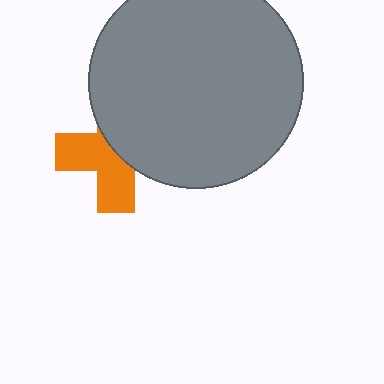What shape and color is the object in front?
The object in front is a gray circle.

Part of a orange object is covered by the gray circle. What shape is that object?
It is a cross.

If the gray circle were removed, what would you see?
You would see the complete orange cross.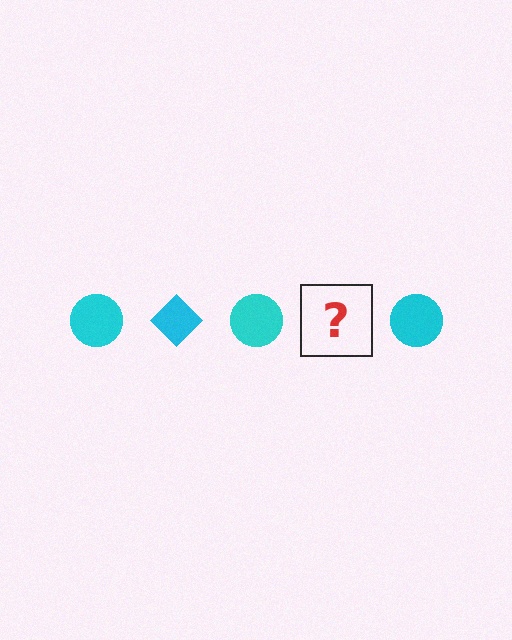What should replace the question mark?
The question mark should be replaced with a cyan diamond.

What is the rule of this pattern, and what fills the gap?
The rule is that the pattern cycles through circle, diamond shapes in cyan. The gap should be filled with a cyan diamond.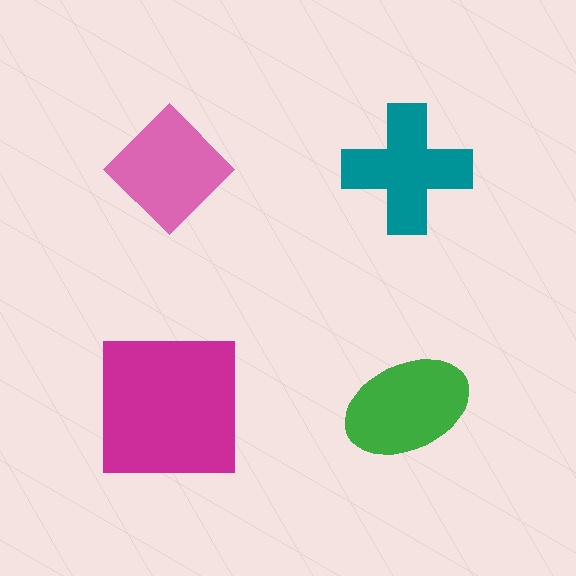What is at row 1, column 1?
A pink diamond.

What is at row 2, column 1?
A magenta square.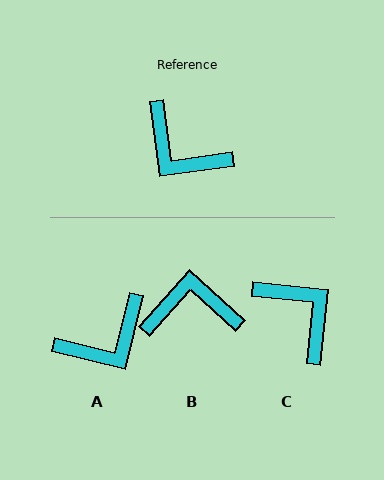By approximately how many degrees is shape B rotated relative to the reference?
Approximately 140 degrees clockwise.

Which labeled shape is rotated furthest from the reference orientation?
C, about 166 degrees away.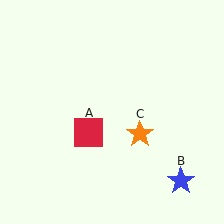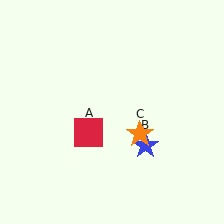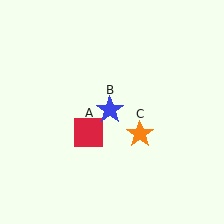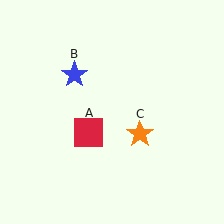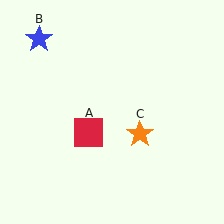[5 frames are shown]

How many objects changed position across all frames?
1 object changed position: blue star (object B).